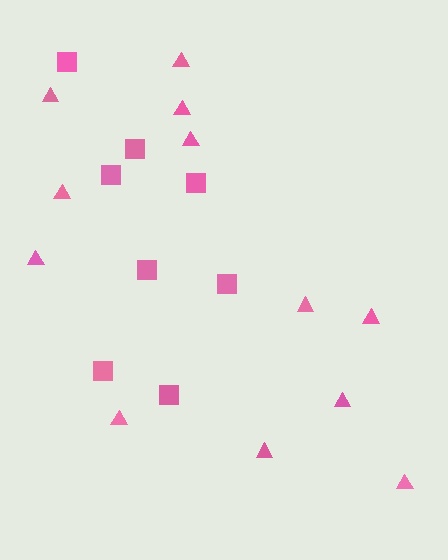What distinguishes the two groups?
There are 2 groups: one group of squares (8) and one group of triangles (12).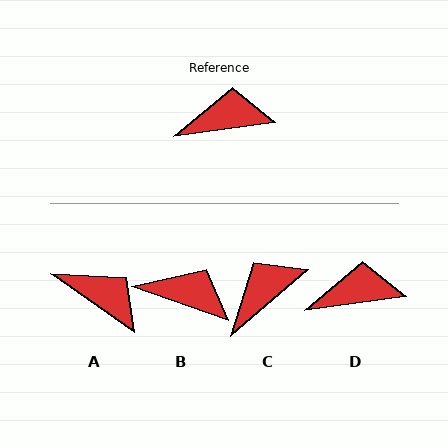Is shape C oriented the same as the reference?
No, it is off by about 33 degrees.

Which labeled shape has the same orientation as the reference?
D.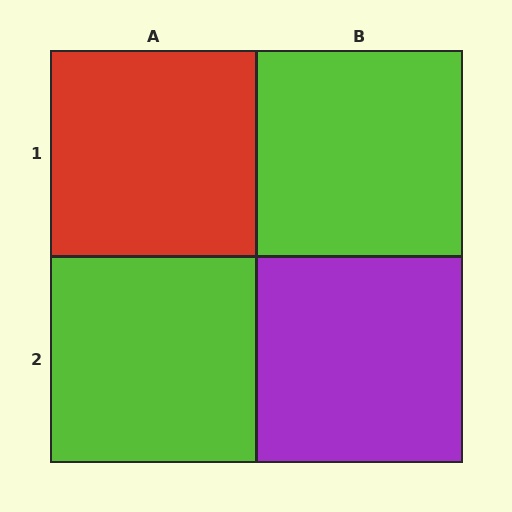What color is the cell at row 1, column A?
Red.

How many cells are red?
1 cell is red.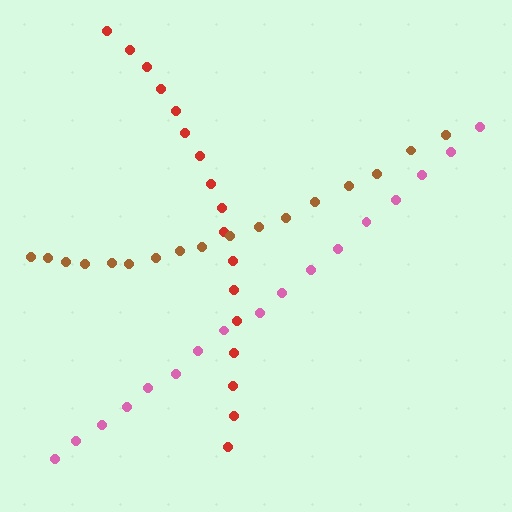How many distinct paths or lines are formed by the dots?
There are 3 distinct paths.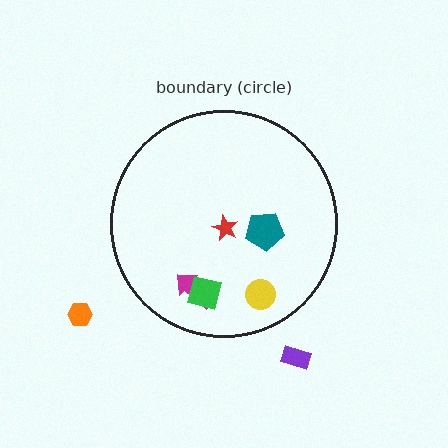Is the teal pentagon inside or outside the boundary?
Inside.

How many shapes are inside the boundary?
5 inside, 2 outside.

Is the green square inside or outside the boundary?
Inside.